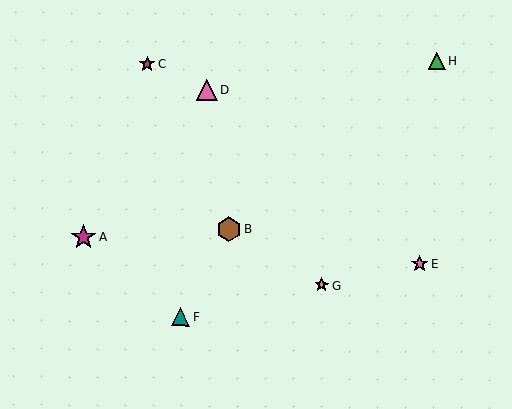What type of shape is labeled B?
Shape B is a brown hexagon.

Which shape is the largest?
The magenta star (labeled A) is the largest.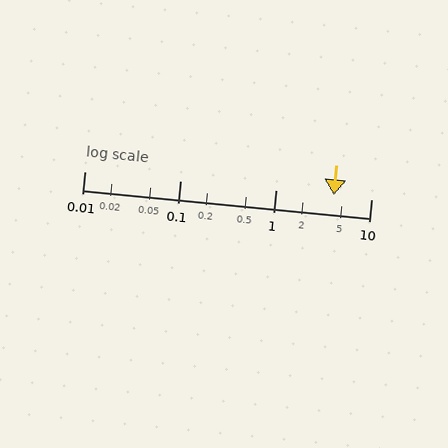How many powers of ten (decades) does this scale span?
The scale spans 3 decades, from 0.01 to 10.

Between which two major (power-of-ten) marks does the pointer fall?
The pointer is between 1 and 10.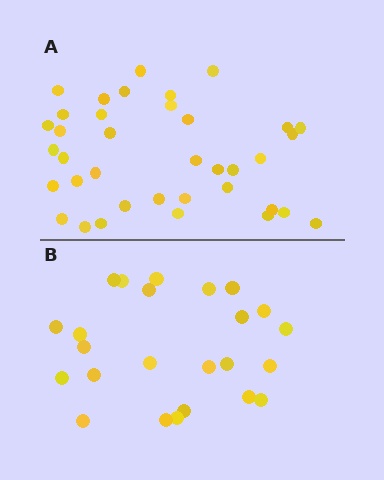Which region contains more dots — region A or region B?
Region A (the top region) has more dots.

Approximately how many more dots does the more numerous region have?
Region A has approximately 15 more dots than region B.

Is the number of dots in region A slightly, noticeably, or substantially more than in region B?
Region A has substantially more. The ratio is roughly 1.5 to 1.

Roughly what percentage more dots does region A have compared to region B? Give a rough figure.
About 55% more.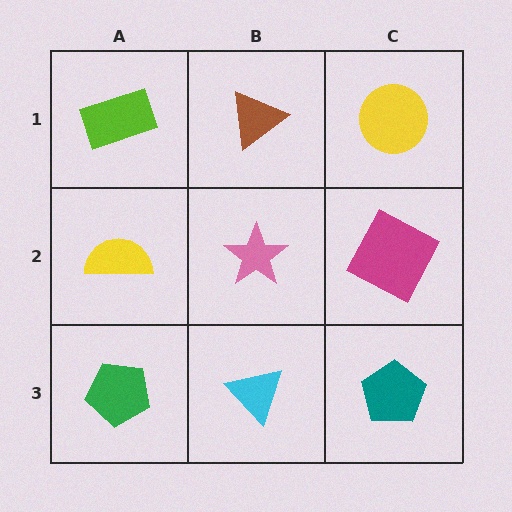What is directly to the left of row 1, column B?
A lime rectangle.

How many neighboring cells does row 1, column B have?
3.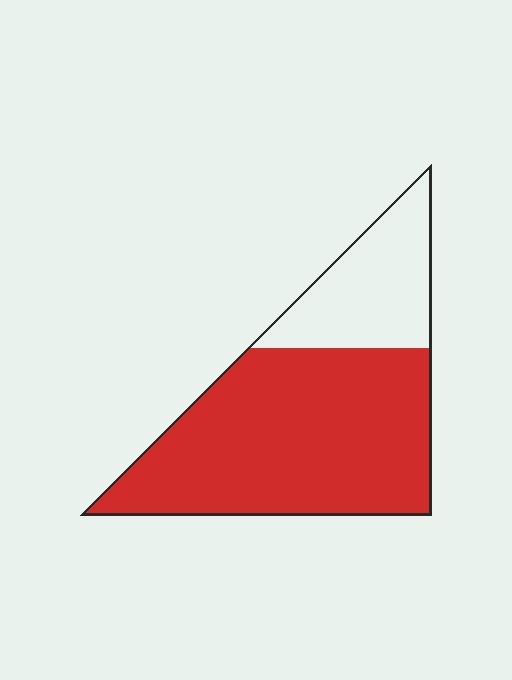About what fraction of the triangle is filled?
About three quarters (3/4).